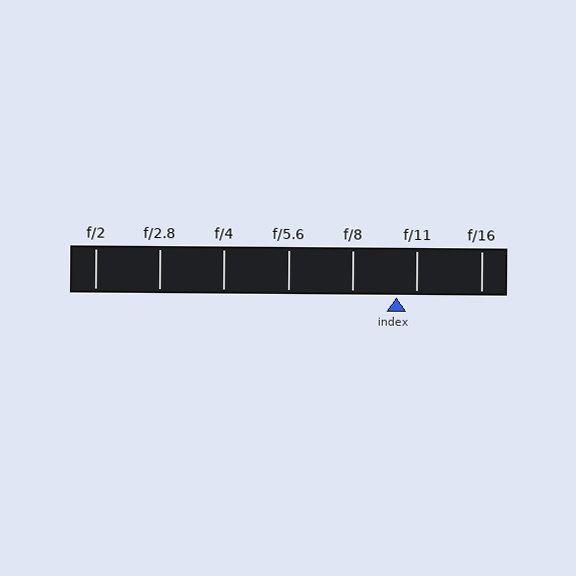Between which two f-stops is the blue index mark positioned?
The index mark is between f/8 and f/11.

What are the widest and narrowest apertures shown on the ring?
The widest aperture shown is f/2 and the narrowest is f/16.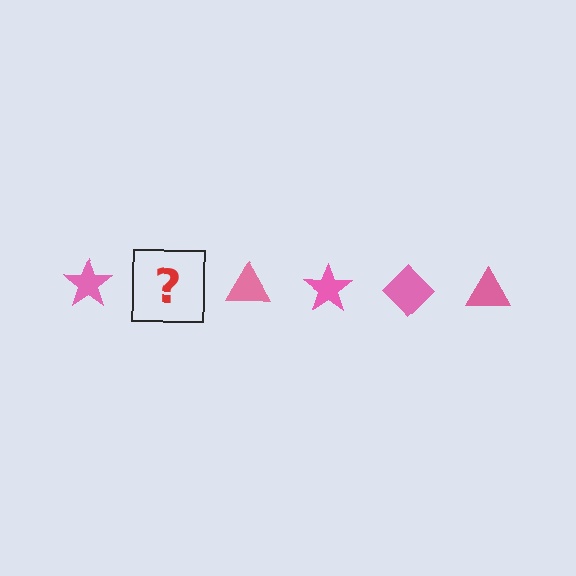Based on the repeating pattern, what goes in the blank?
The blank should be a pink diamond.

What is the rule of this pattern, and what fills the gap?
The rule is that the pattern cycles through star, diamond, triangle shapes in pink. The gap should be filled with a pink diamond.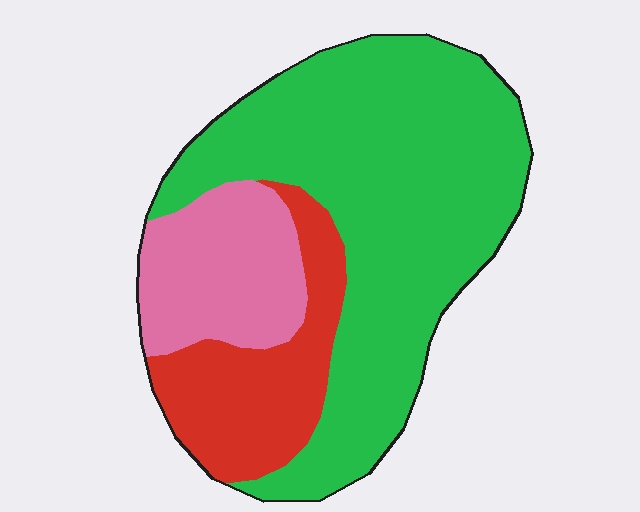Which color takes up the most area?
Green, at roughly 60%.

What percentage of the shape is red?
Red takes up between a sixth and a third of the shape.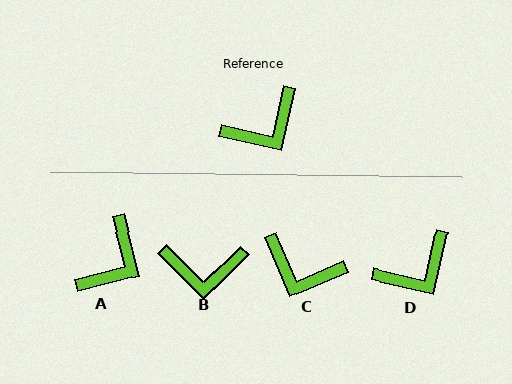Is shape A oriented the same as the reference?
No, it is off by about 27 degrees.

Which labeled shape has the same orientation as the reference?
D.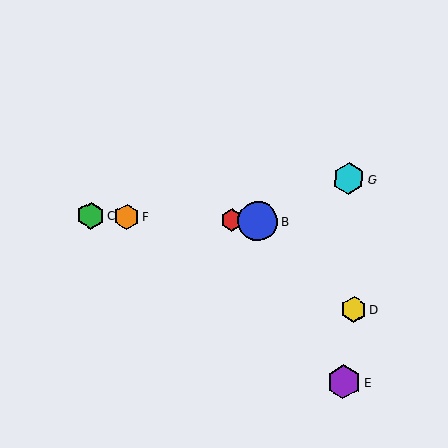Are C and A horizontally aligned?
Yes, both are at y≈216.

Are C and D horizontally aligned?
No, C is at y≈216 and D is at y≈310.